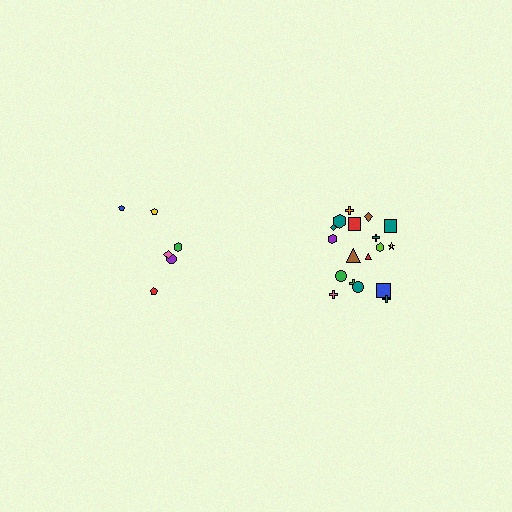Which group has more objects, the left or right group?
The right group.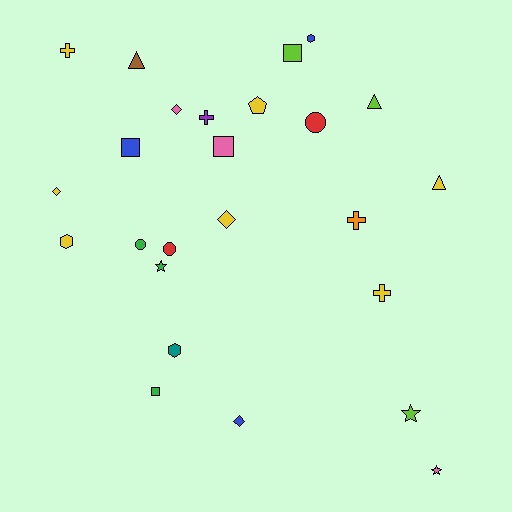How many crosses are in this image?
There are 4 crosses.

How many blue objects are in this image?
There are 3 blue objects.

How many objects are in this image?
There are 25 objects.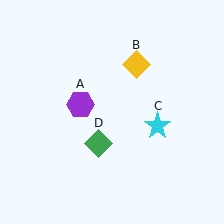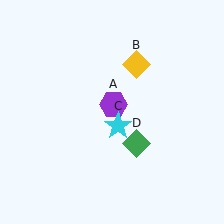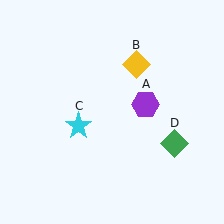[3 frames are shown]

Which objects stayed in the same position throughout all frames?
Yellow diamond (object B) remained stationary.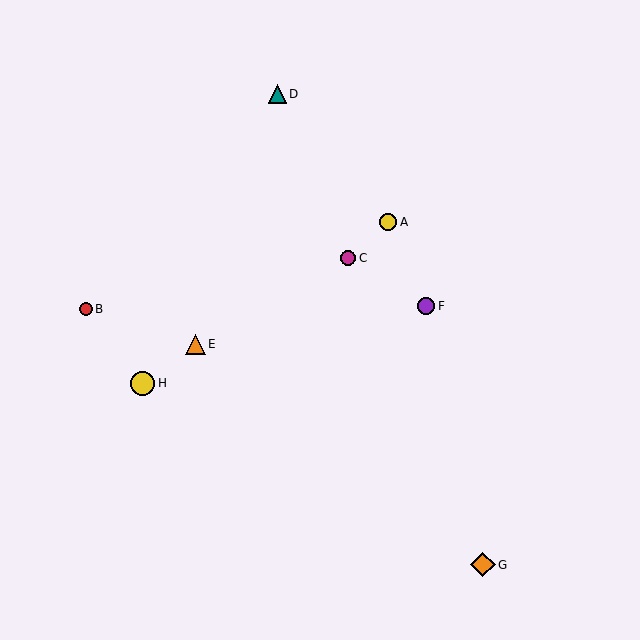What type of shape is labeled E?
Shape E is an orange triangle.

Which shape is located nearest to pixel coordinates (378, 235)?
The yellow circle (labeled A) at (388, 222) is nearest to that location.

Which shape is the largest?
The orange diamond (labeled G) is the largest.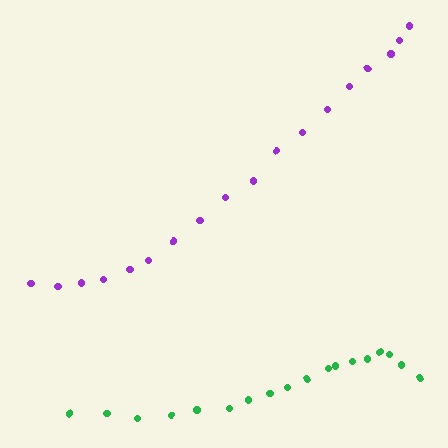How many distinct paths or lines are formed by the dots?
There are 2 distinct paths.